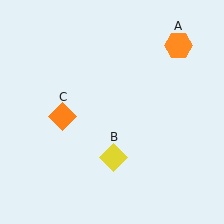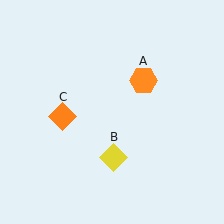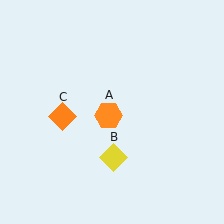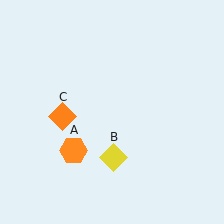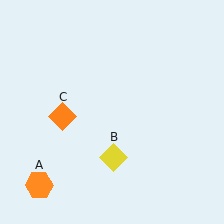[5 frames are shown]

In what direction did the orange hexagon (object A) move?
The orange hexagon (object A) moved down and to the left.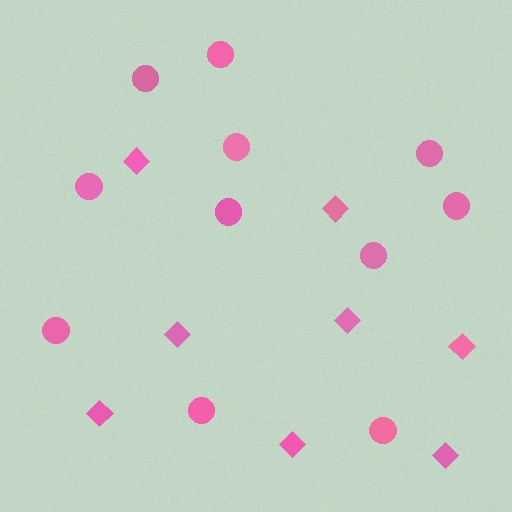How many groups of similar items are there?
There are 2 groups: one group of diamonds (8) and one group of circles (11).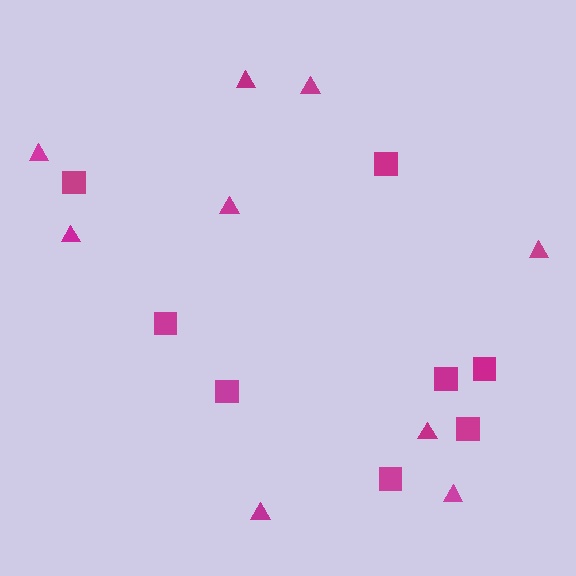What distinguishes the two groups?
There are 2 groups: one group of squares (8) and one group of triangles (9).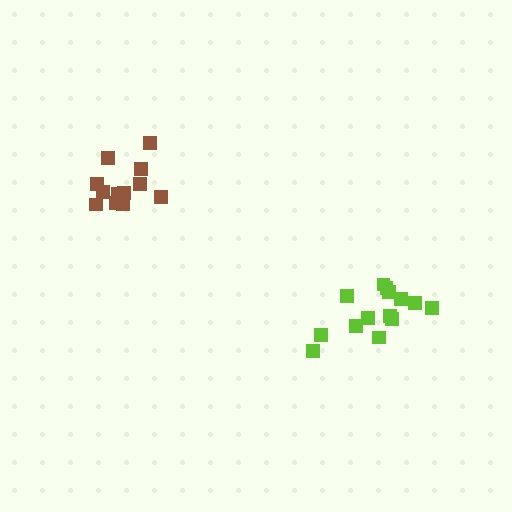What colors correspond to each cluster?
The clusters are colored: brown, lime.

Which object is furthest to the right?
The lime cluster is rightmost.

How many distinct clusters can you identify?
There are 2 distinct clusters.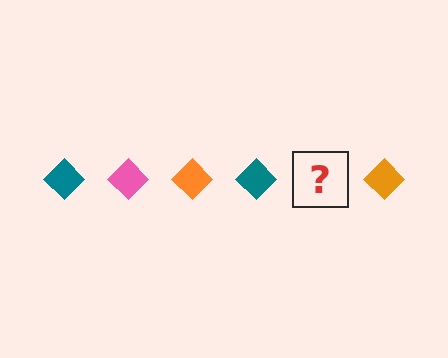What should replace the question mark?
The question mark should be replaced with a pink diamond.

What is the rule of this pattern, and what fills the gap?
The rule is that the pattern cycles through teal, pink, orange diamonds. The gap should be filled with a pink diamond.